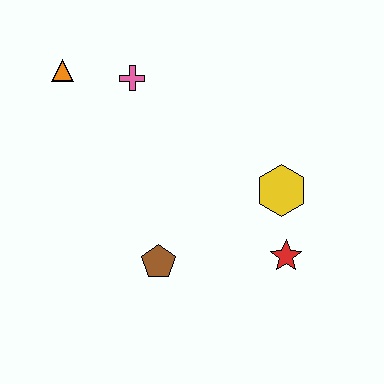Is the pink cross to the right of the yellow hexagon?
No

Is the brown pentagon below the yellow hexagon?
Yes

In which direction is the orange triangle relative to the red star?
The orange triangle is to the left of the red star.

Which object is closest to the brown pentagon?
The red star is closest to the brown pentagon.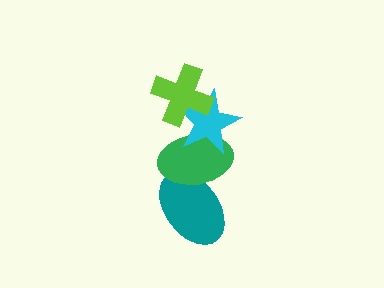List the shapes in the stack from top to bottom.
From top to bottom: the lime cross, the cyan star, the green ellipse, the teal ellipse.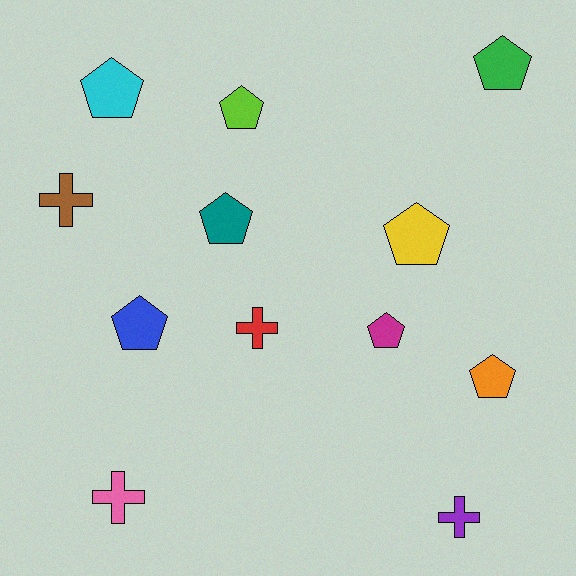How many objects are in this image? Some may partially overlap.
There are 12 objects.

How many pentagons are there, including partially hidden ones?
There are 8 pentagons.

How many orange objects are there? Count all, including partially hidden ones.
There is 1 orange object.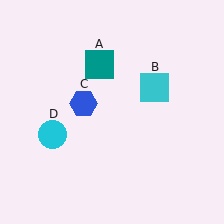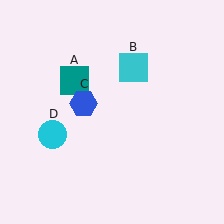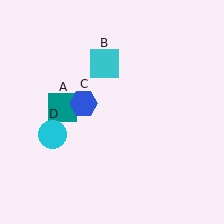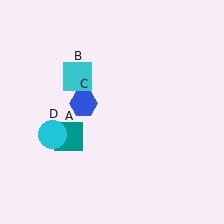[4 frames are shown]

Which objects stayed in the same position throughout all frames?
Blue hexagon (object C) and cyan circle (object D) remained stationary.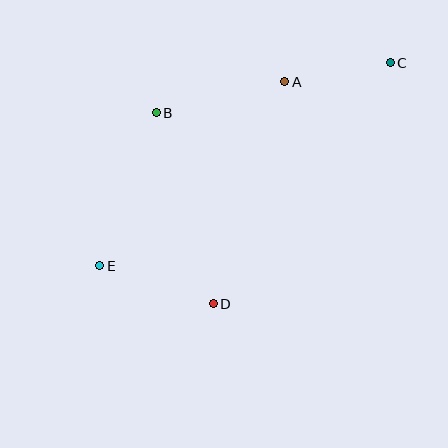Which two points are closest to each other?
Points A and C are closest to each other.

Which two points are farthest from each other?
Points C and E are farthest from each other.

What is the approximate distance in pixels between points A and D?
The distance between A and D is approximately 233 pixels.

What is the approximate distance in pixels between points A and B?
The distance between A and B is approximately 132 pixels.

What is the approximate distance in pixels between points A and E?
The distance between A and E is approximately 261 pixels.